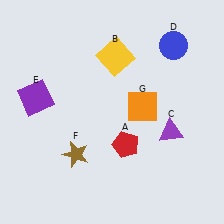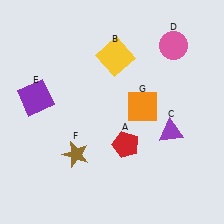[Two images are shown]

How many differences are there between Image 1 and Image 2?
There is 1 difference between the two images.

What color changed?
The circle (D) changed from blue in Image 1 to pink in Image 2.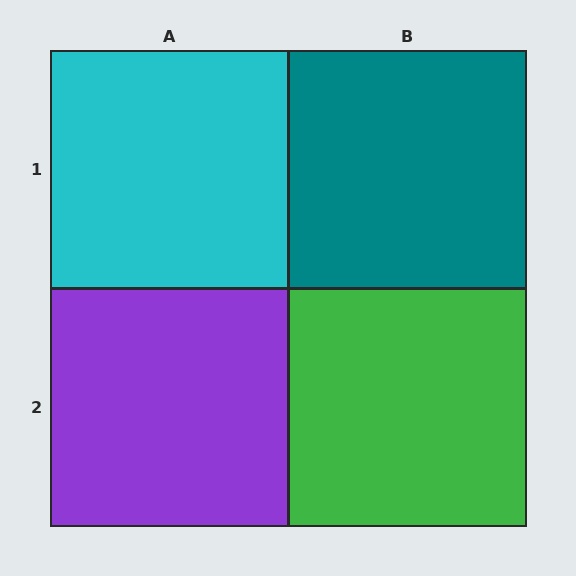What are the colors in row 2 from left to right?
Purple, green.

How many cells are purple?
1 cell is purple.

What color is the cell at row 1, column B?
Teal.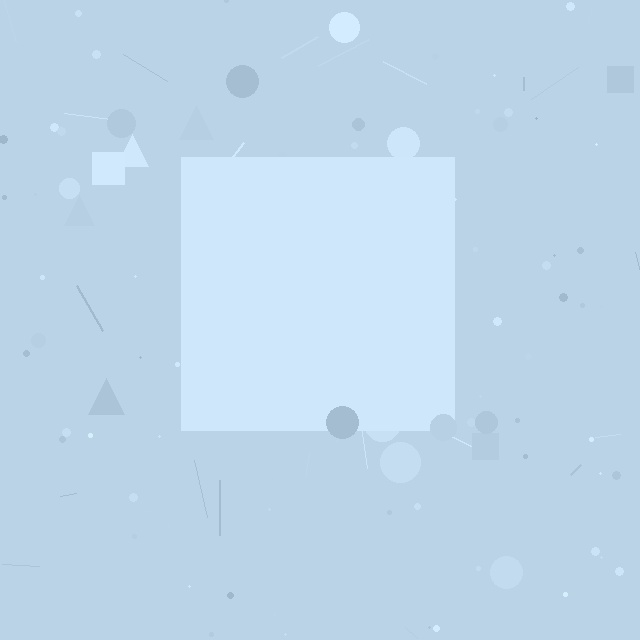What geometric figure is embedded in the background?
A square is embedded in the background.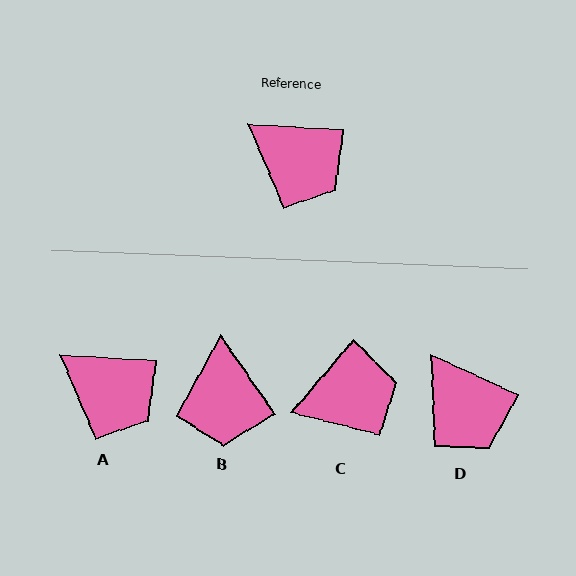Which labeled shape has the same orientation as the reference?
A.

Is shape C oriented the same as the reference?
No, it is off by about 53 degrees.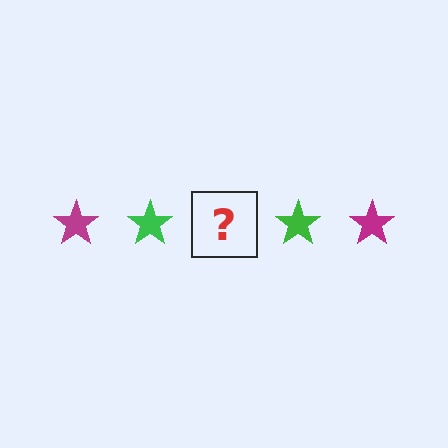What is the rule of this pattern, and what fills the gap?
The rule is that the pattern cycles through magenta, green stars. The gap should be filled with a magenta star.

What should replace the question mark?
The question mark should be replaced with a magenta star.